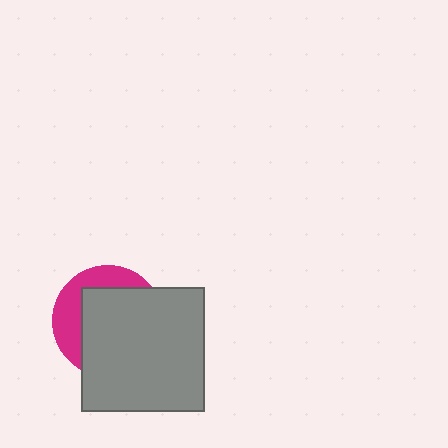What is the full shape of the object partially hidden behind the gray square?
The partially hidden object is a magenta circle.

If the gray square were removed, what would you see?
You would see the complete magenta circle.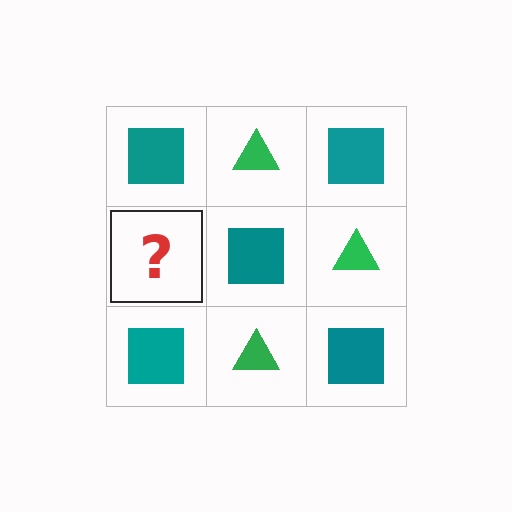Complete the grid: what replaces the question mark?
The question mark should be replaced with a green triangle.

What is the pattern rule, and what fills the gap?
The rule is that it alternates teal square and green triangle in a checkerboard pattern. The gap should be filled with a green triangle.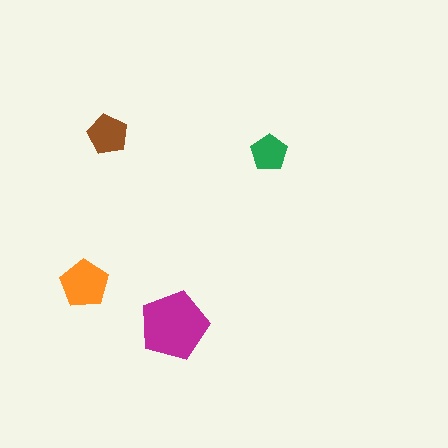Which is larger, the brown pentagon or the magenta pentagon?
The magenta one.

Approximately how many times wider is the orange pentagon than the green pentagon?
About 1.5 times wider.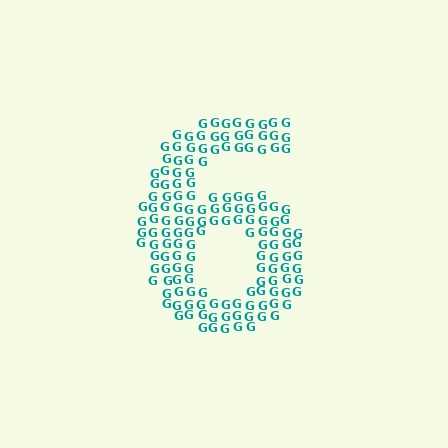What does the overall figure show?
The overall figure shows the digit 6.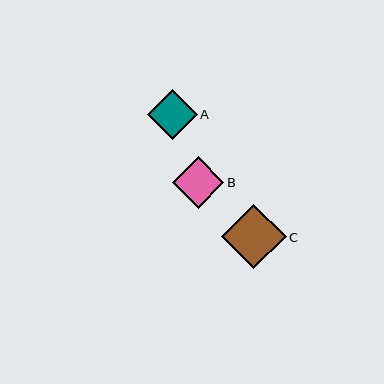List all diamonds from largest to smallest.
From largest to smallest: C, B, A.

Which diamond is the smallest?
Diamond A is the smallest with a size of approximately 50 pixels.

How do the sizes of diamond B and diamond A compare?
Diamond B and diamond A are approximately the same size.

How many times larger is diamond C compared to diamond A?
Diamond C is approximately 1.3 times the size of diamond A.